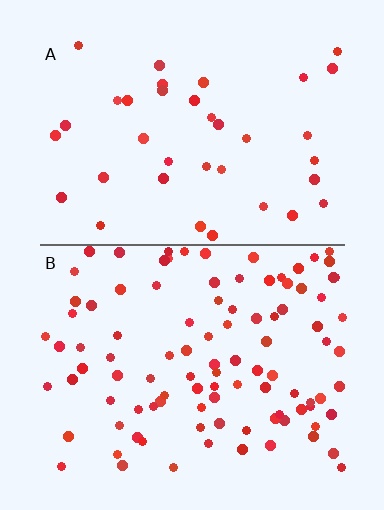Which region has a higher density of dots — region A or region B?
B (the bottom).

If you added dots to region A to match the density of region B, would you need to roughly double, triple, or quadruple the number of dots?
Approximately triple.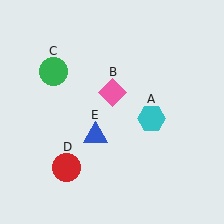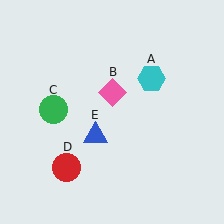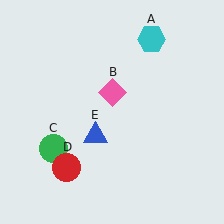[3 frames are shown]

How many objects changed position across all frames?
2 objects changed position: cyan hexagon (object A), green circle (object C).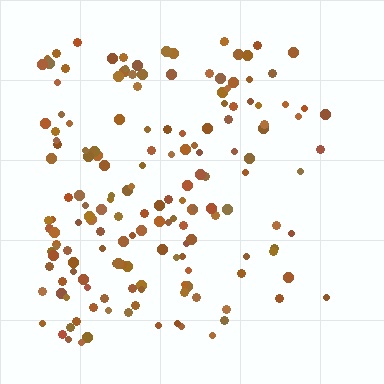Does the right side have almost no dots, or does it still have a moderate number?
Still a moderate number, just noticeably fewer than the left.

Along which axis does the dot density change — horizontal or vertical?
Horizontal.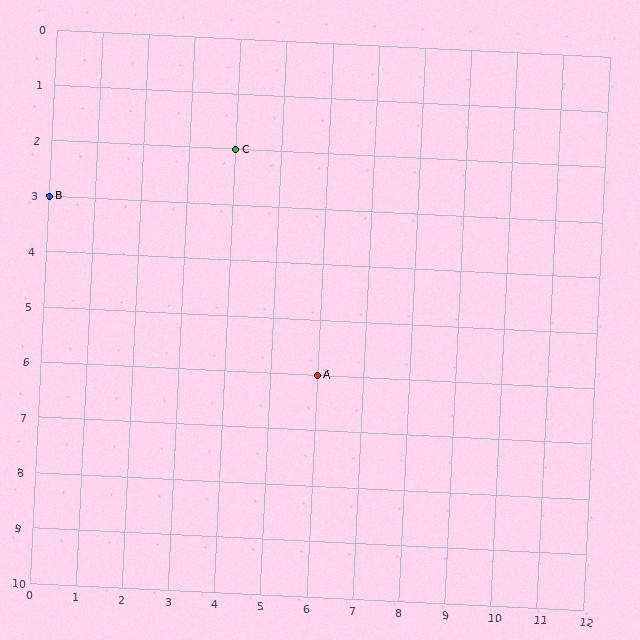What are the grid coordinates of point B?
Point B is at grid coordinates (0, 3).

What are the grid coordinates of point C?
Point C is at grid coordinates (4, 2).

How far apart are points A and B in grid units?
Points A and B are 6 columns and 3 rows apart (about 6.7 grid units diagonally).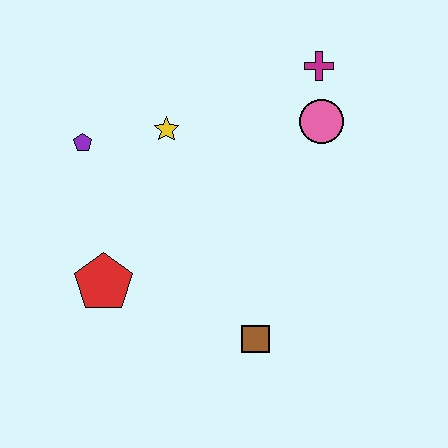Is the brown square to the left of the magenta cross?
Yes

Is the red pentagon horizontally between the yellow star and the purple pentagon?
Yes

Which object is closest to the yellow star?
The purple pentagon is closest to the yellow star.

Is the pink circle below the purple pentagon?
No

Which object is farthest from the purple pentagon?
The brown square is farthest from the purple pentagon.